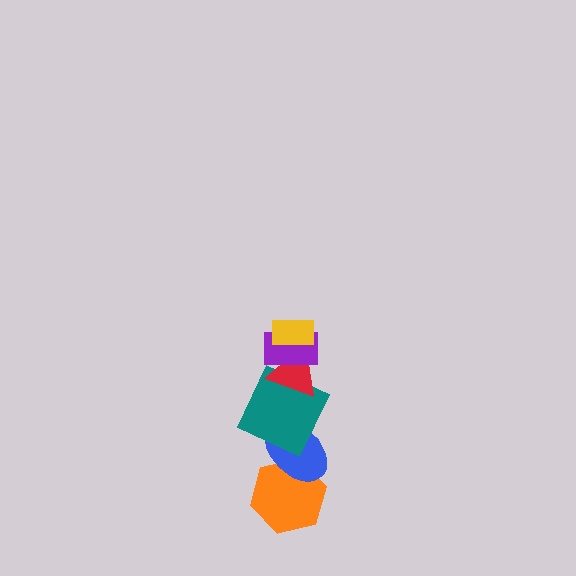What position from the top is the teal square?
The teal square is 4th from the top.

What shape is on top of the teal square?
The red triangle is on top of the teal square.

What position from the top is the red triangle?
The red triangle is 3rd from the top.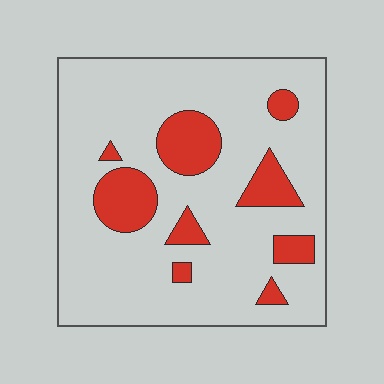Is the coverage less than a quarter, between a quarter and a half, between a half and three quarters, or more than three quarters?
Less than a quarter.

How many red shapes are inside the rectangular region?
9.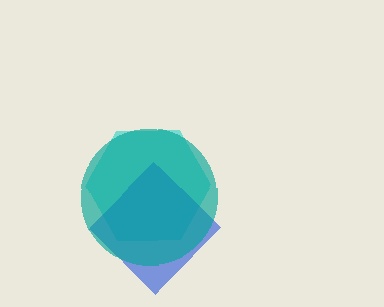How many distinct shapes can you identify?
There are 3 distinct shapes: a cyan hexagon, a blue diamond, a teal circle.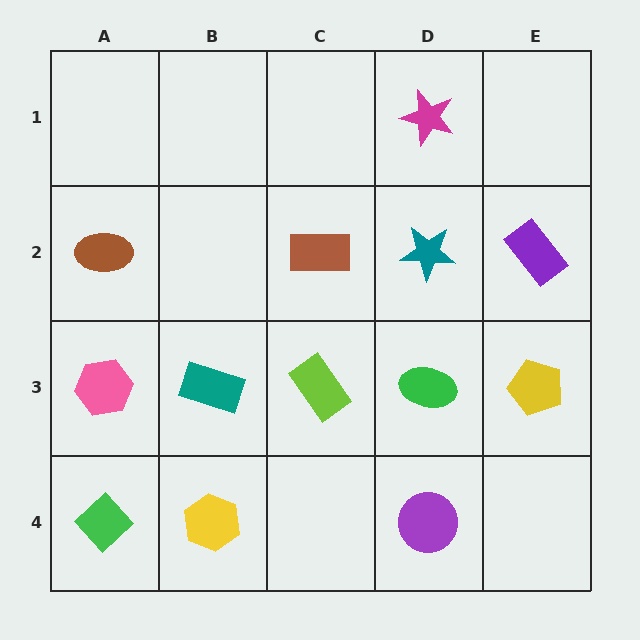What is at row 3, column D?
A green ellipse.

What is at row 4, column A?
A green diamond.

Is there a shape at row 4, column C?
No, that cell is empty.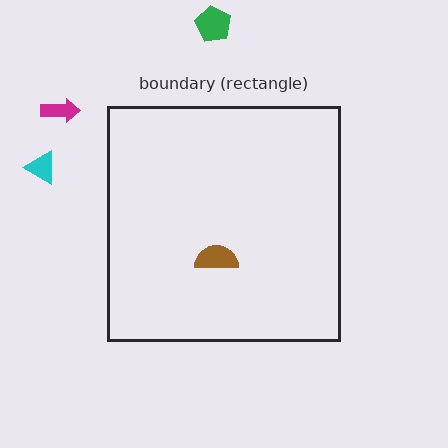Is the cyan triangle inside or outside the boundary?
Outside.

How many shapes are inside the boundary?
1 inside, 3 outside.